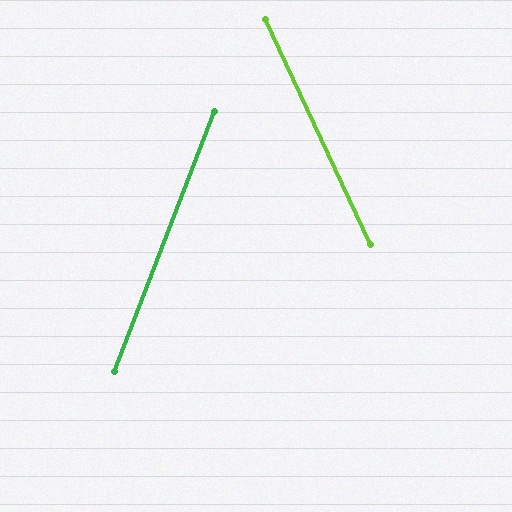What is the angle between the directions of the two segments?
Approximately 46 degrees.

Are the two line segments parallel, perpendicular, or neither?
Neither parallel nor perpendicular — they differ by about 46°.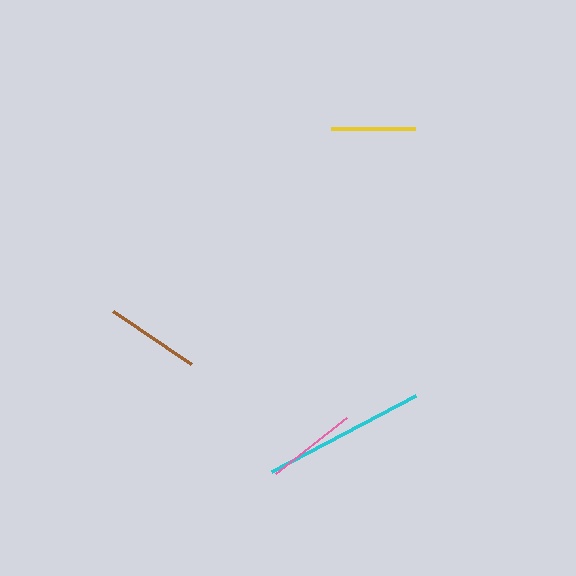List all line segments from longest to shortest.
From longest to shortest: cyan, brown, pink, yellow.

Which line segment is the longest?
The cyan line is the longest at approximately 162 pixels.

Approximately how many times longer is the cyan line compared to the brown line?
The cyan line is approximately 1.7 times the length of the brown line.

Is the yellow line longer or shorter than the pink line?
The pink line is longer than the yellow line.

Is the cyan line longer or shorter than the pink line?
The cyan line is longer than the pink line.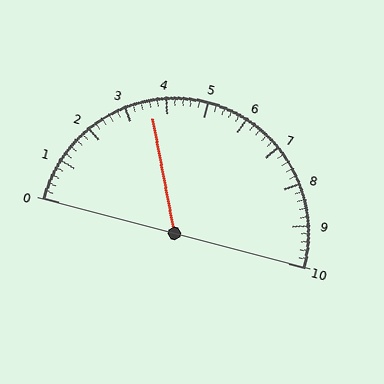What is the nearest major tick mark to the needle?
The nearest major tick mark is 4.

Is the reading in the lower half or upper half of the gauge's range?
The reading is in the lower half of the range (0 to 10).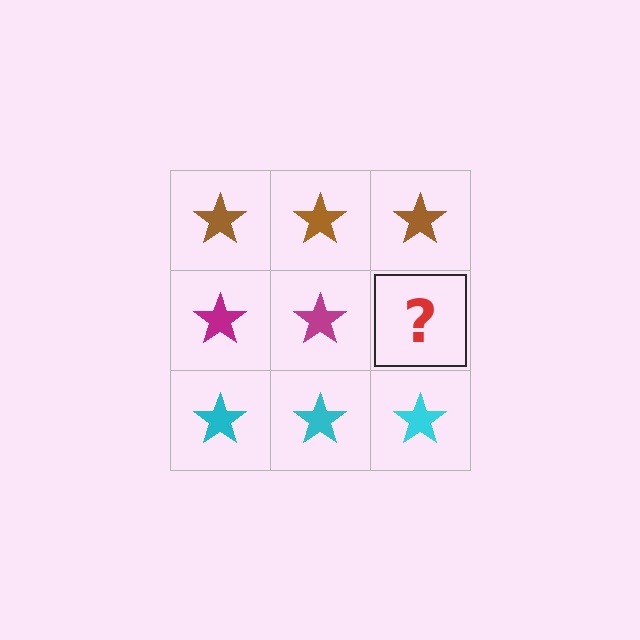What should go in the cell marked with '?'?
The missing cell should contain a magenta star.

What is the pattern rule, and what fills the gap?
The rule is that each row has a consistent color. The gap should be filled with a magenta star.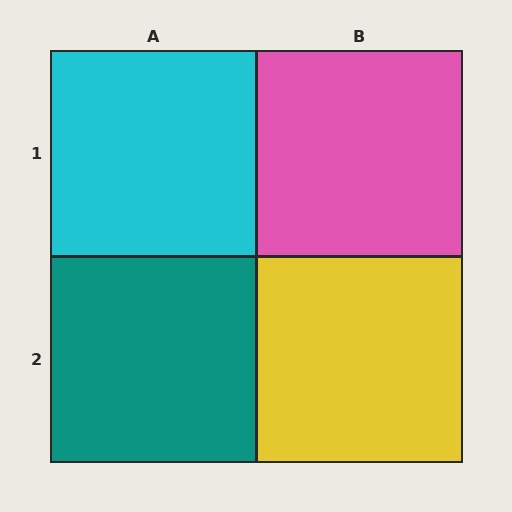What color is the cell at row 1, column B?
Pink.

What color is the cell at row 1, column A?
Cyan.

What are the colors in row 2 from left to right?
Teal, yellow.